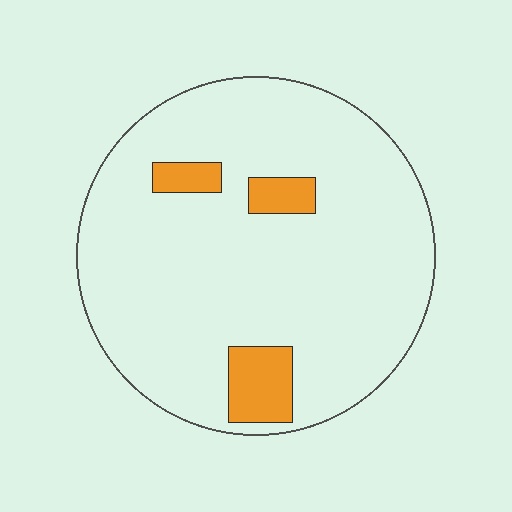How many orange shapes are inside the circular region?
3.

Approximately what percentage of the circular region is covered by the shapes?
Approximately 10%.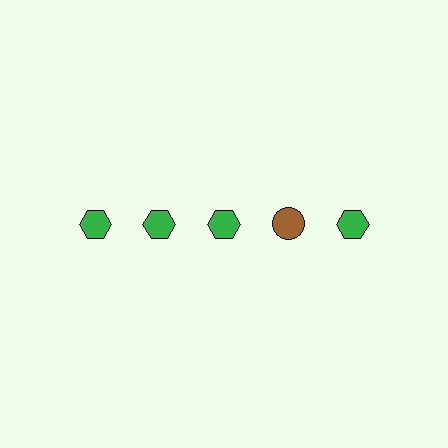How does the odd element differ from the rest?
It differs in both color (brown instead of green) and shape (circle instead of hexagon).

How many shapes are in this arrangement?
There are 5 shapes arranged in a grid pattern.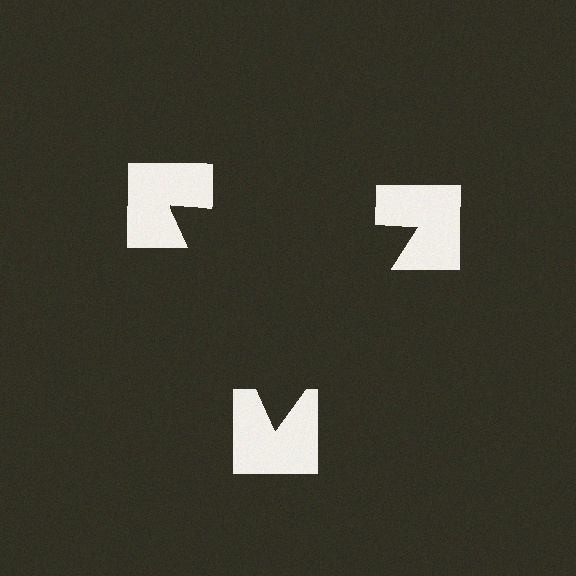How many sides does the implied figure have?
3 sides.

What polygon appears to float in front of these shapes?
An illusory triangle — its edges are inferred from the aligned wedge cuts in the notched squares, not physically drawn.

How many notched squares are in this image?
There are 3 — one at each vertex of the illusory triangle.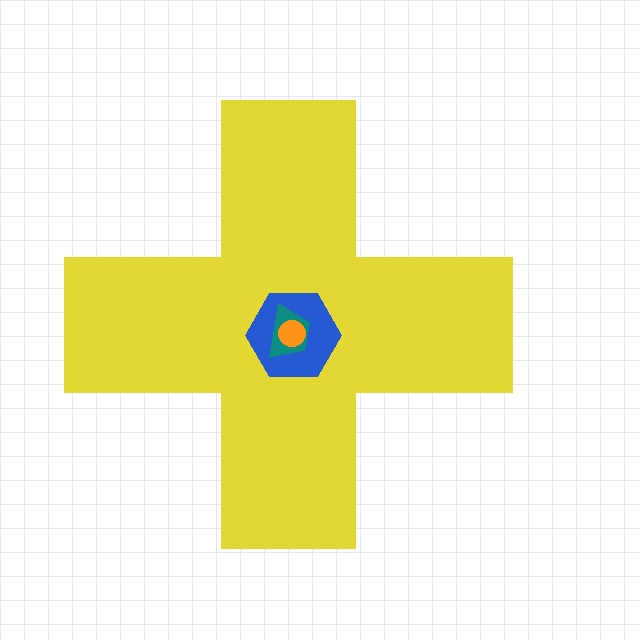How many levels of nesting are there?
4.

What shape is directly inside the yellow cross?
The blue hexagon.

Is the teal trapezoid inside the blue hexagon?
Yes.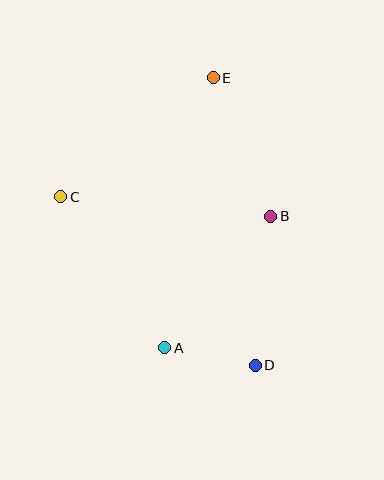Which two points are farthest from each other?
Points D and E are farthest from each other.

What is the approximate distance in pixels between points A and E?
The distance between A and E is approximately 274 pixels.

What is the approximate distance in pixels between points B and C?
The distance between B and C is approximately 211 pixels.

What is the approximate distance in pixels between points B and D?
The distance between B and D is approximately 150 pixels.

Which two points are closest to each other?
Points A and D are closest to each other.